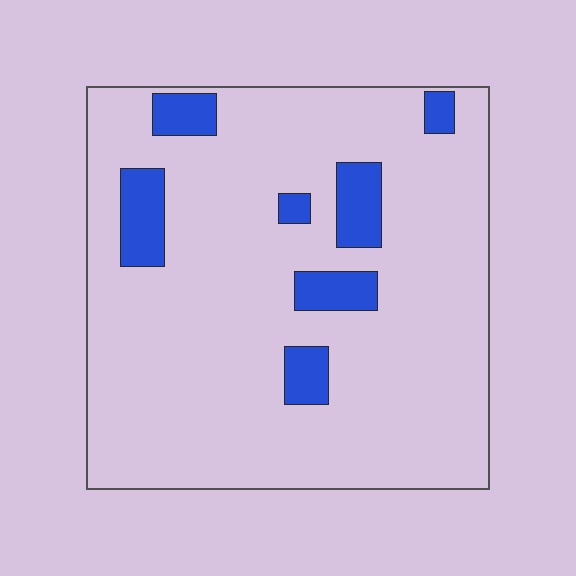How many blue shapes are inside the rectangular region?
7.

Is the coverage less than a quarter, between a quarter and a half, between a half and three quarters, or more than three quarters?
Less than a quarter.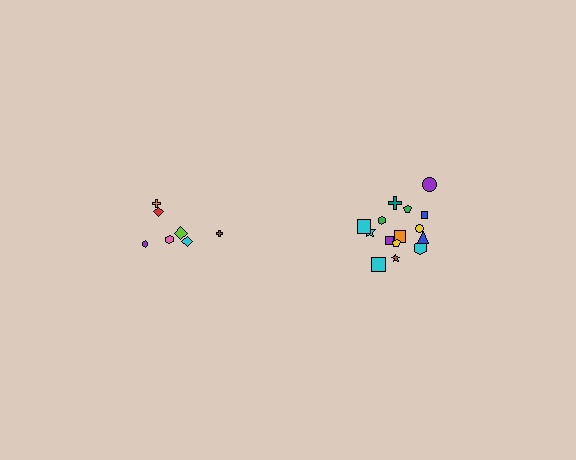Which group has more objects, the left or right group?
The right group.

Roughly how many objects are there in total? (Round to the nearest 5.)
Roughly 20 objects in total.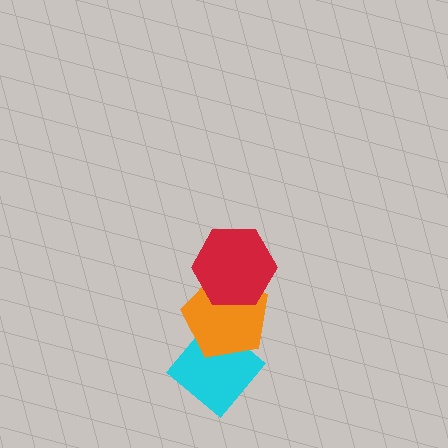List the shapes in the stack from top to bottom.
From top to bottom: the red hexagon, the orange pentagon, the cyan diamond.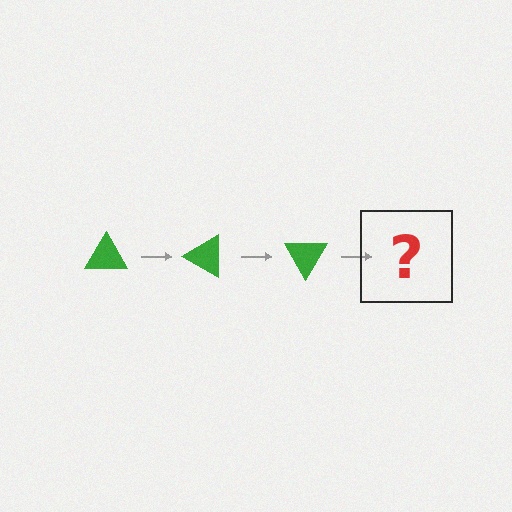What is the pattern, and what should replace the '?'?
The pattern is that the triangle rotates 30 degrees each step. The '?' should be a green triangle rotated 90 degrees.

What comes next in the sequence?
The next element should be a green triangle rotated 90 degrees.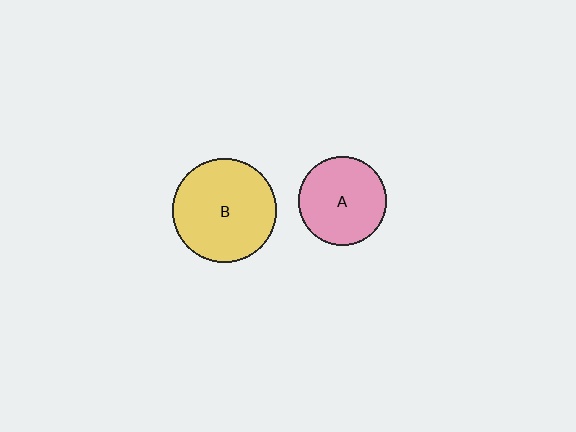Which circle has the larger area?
Circle B (yellow).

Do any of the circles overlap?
No, none of the circles overlap.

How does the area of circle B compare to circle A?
Approximately 1.4 times.